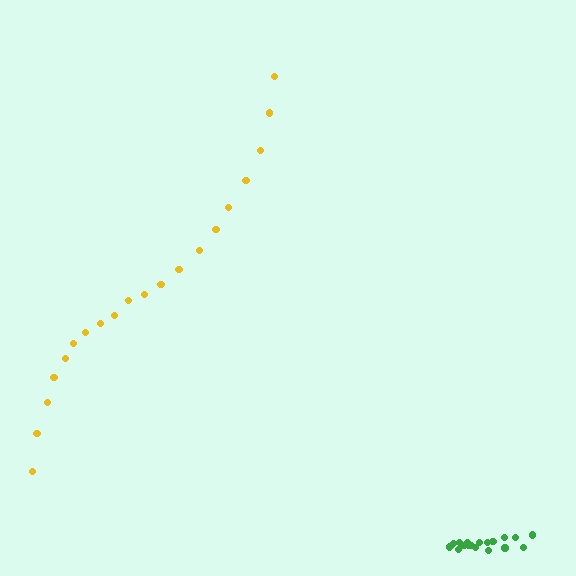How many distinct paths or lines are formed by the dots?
There are 2 distinct paths.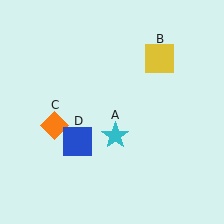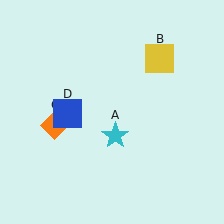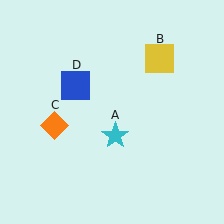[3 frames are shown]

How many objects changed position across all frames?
1 object changed position: blue square (object D).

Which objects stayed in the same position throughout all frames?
Cyan star (object A) and yellow square (object B) and orange diamond (object C) remained stationary.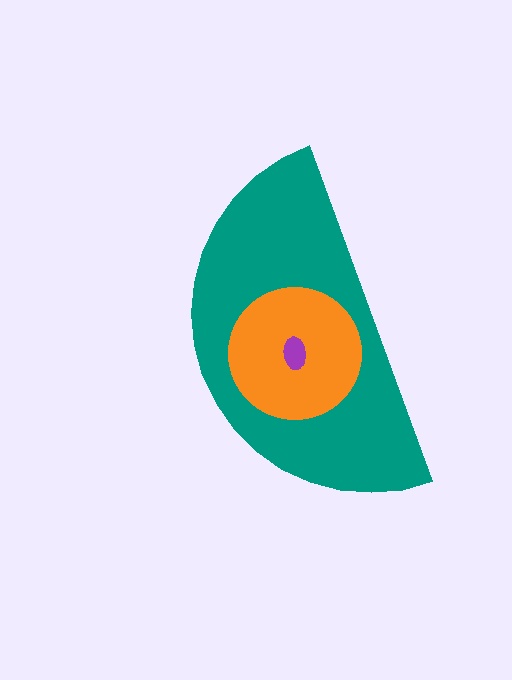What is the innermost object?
The purple ellipse.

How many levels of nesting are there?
3.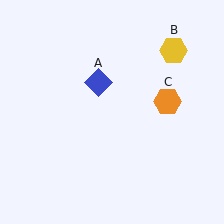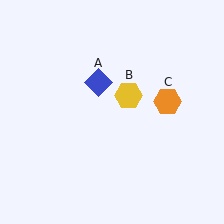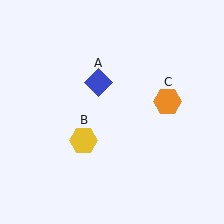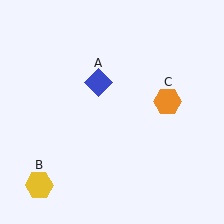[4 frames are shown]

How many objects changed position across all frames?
1 object changed position: yellow hexagon (object B).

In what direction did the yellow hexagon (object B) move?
The yellow hexagon (object B) moved down and to the left.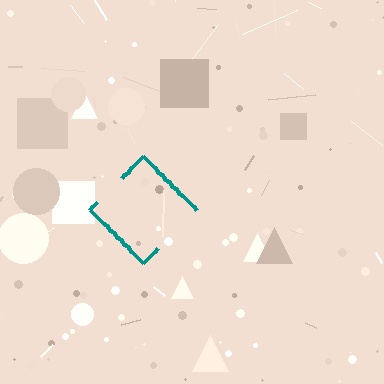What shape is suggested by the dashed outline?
The dashed outline suggests a diamond.